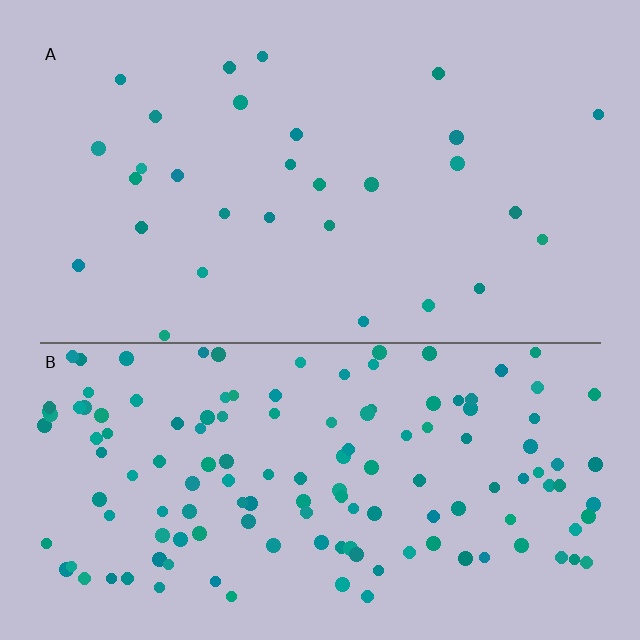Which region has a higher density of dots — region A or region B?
B (the bottom).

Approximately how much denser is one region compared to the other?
Approximately 4.6× — region B over region A.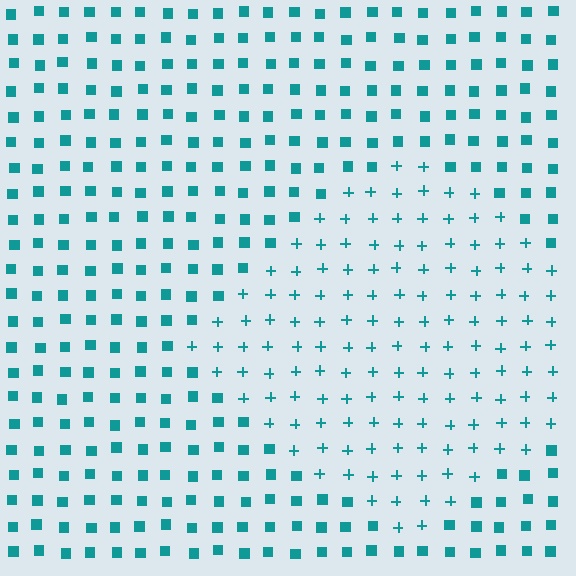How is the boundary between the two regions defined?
The boundary is defined by a change in element shape: plus signs inside vs. squares outside. All elements share the same color and spacing.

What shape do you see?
I see a diamond.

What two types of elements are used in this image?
The image uses plus signs inside the diamond region and squares outside it.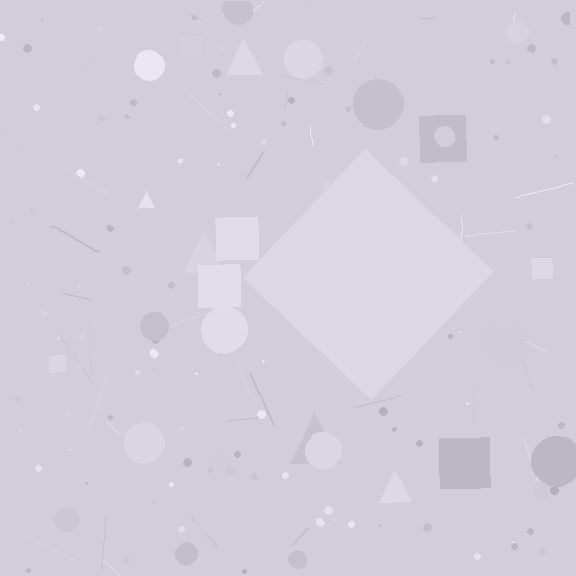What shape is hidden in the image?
A diamond is hidden in the image.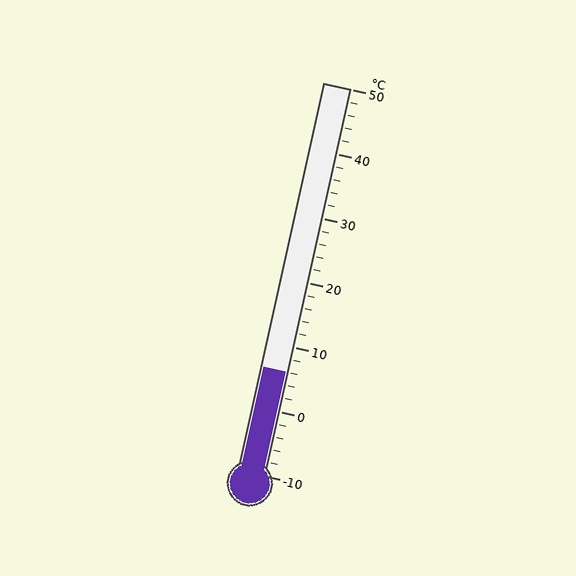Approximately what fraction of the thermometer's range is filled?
The thermometer is filled to approximately 25% of its range.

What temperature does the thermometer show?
The thermometer shows approximately 6°C.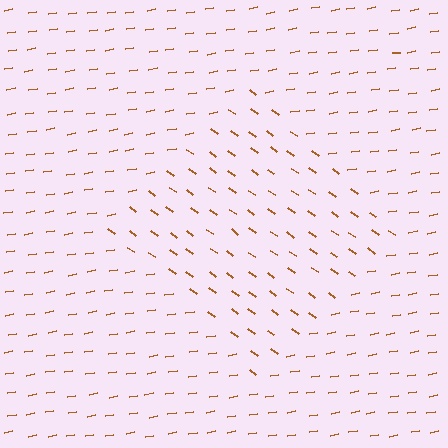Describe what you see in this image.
The image is filled with small brown line segments. A diamond region in the image has lines oriented differently from the surrounding lines, creating a visible texture boundary.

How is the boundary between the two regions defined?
The boundary is defined purely by a change in line orientation (approximately 45 degrees difference). All lines are the same color and thickness.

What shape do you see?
I see a diamond.